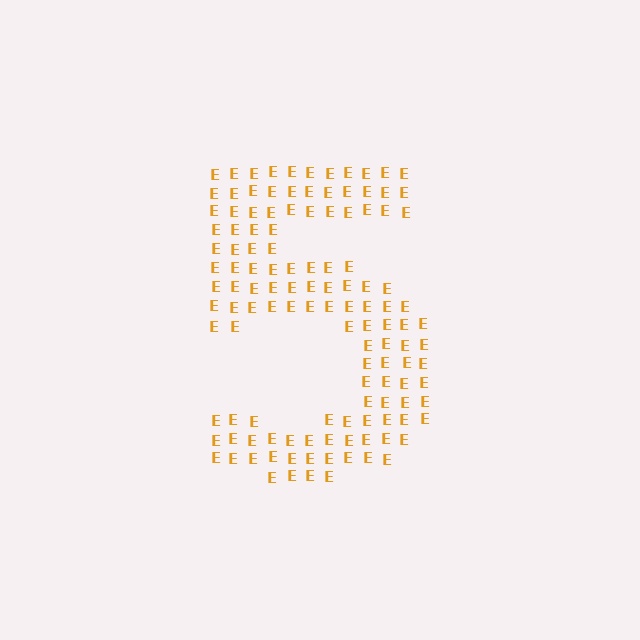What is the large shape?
The large shape is the digit 5.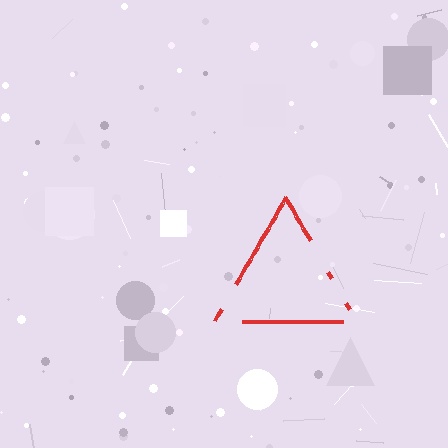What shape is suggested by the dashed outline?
The dashed outline suggests a triangle.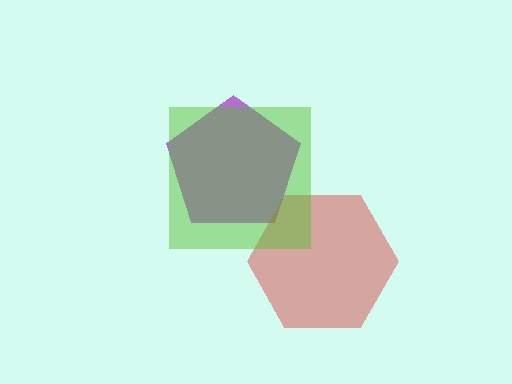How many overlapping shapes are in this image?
There are 3 overlapping shapes in the image.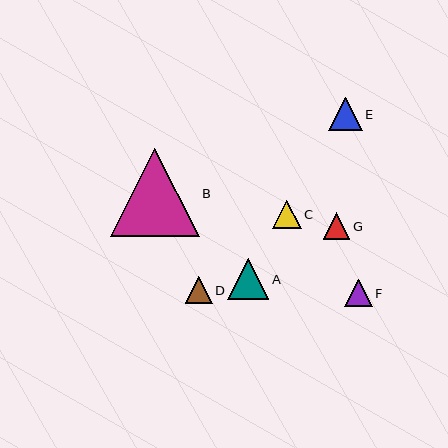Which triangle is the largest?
Triangle B is the largest with a size of approximately 88 pixels.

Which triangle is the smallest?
Triangle G is the smallest with a size of approximately 26 pixels.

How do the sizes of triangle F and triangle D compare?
Triangle F and triangle D are approximately the same size.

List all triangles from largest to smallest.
From largest to smallest: B, A, E, C, F, D, G.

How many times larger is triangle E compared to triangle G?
Triangle E is approximately 1.3 times the size of triangle G.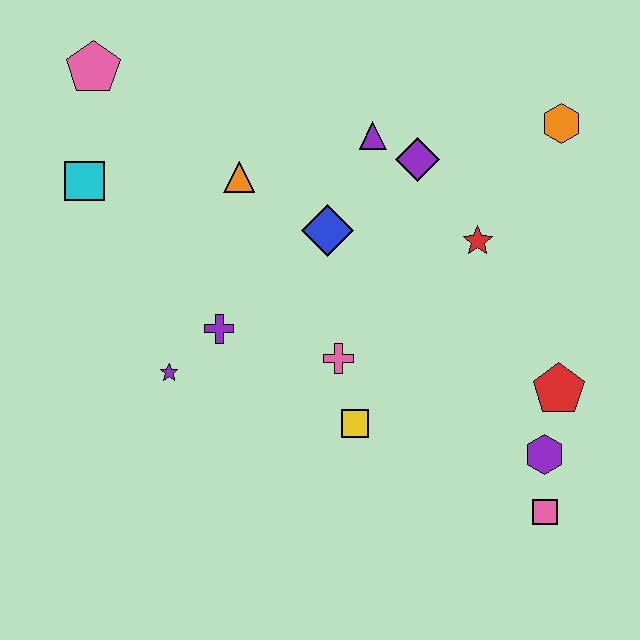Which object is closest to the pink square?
The purple hexagon is closest to the pink square.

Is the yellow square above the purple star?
No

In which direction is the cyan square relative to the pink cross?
The cyan square is to the left of the pink cross.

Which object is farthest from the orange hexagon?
The cyan square is farthest from the orange hexagon.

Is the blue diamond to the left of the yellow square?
Yes